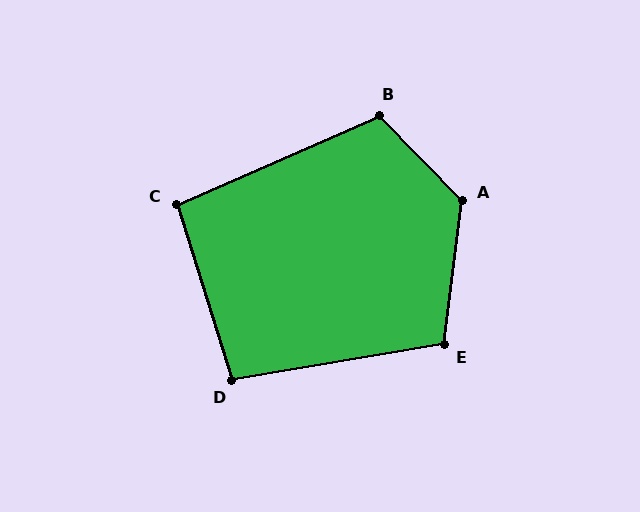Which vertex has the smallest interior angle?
C, at approximately 96 degrees.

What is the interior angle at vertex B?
Approximately 110 degrees (obtuse).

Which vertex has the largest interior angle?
A, at approximately 129 degrees.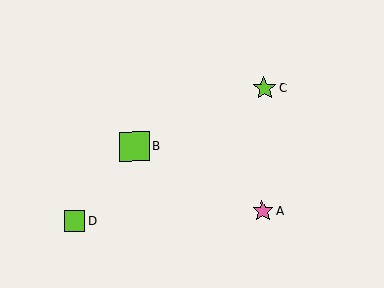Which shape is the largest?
The lime square (labeled B) is the largest.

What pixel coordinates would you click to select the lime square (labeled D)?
Click at (74, 221) to select the lime square D.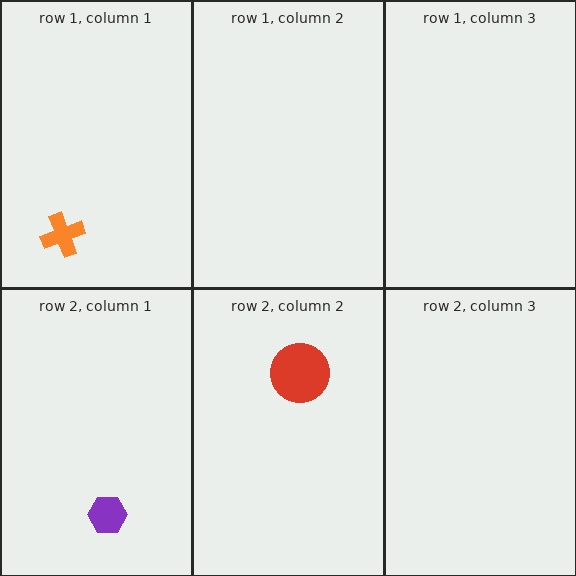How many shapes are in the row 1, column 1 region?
1.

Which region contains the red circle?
The row 2, column 2 region.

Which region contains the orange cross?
The row 1, column 1 region.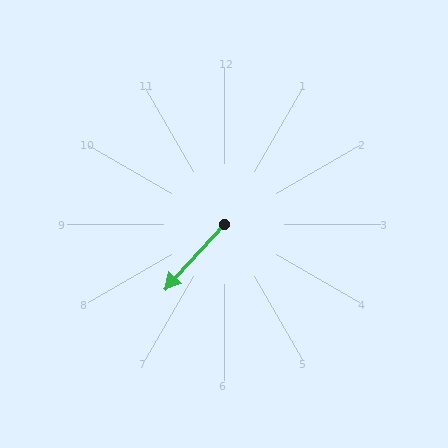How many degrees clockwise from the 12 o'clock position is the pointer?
Approximately 222 degrees.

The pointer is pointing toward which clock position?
Roughly 7 o'clock.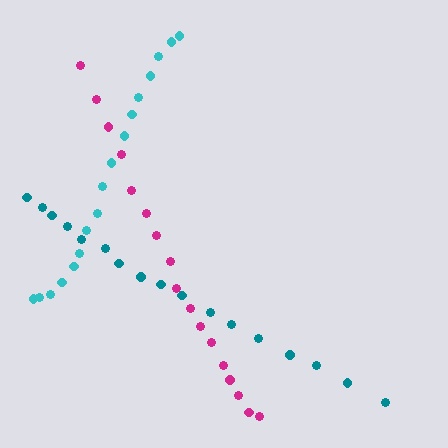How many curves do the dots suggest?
There are 3 distinct paths.